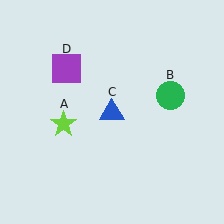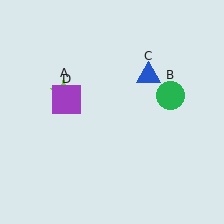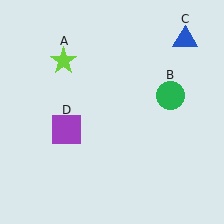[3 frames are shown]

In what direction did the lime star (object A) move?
The lime star (object A) moved up.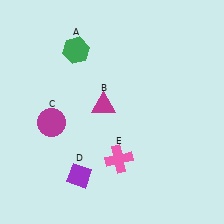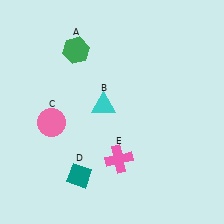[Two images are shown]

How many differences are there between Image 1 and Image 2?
There are 3 differences between the two images.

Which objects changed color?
B changed from magenta to cyan. C changed from magenta to pink. D changed from purple to teal.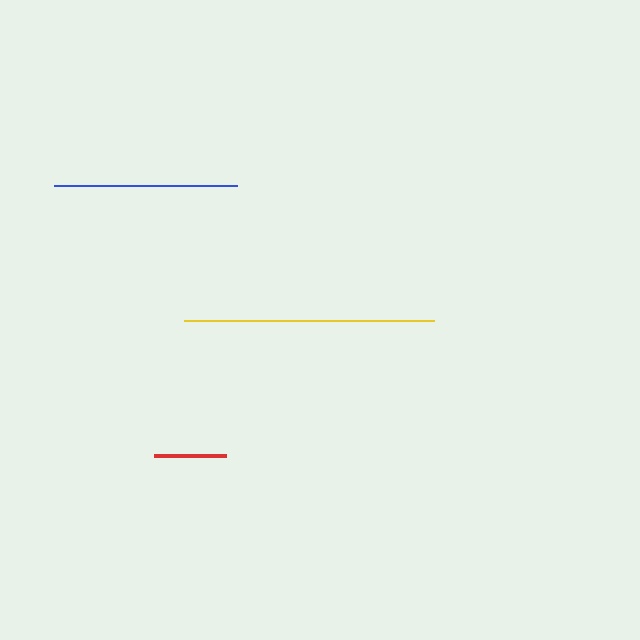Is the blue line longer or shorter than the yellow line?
The yellow line is longer than the blue line.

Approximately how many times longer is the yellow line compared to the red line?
The yellow line is approximately 3.5 times the length of the red line.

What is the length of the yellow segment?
The yellow segment is approximately 249 pixels long.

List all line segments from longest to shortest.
From longest to shortest: yellow, blue, red.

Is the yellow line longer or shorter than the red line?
The yellow line is longer than the red line.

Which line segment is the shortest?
The red line is the shortest at approximately 72 pixels.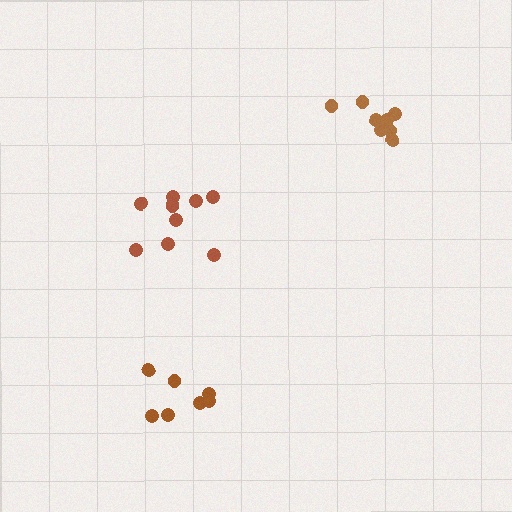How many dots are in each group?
Group 1: 10 dots, Group 2: 8 dots, Group 3: 7 dots (25 total).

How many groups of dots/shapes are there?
There are 3 groups.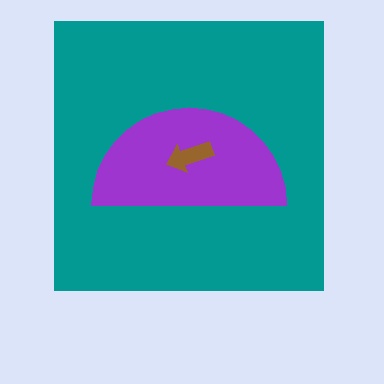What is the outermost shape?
The teal square.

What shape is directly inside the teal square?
The purple semicircle.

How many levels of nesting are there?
3.